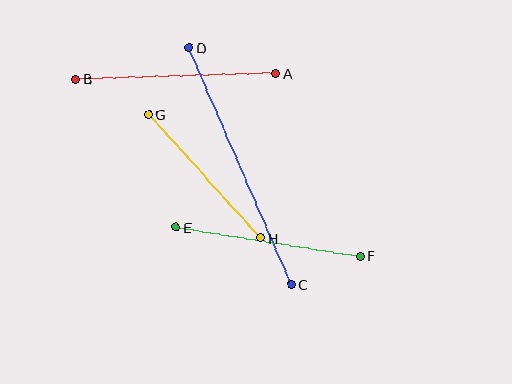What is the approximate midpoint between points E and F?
The midpoint is at approximately (268, 242) pixels.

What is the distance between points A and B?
The distance is approximately 201 pixels.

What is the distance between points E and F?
The distance is approximately 187 pixels.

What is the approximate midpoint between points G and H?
The midpoint is at approximately (205, 176) pixels.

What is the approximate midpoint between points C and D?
The midpoint is at approximately (240, 166) pixels.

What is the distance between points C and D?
The distance is approximately 258 pixels.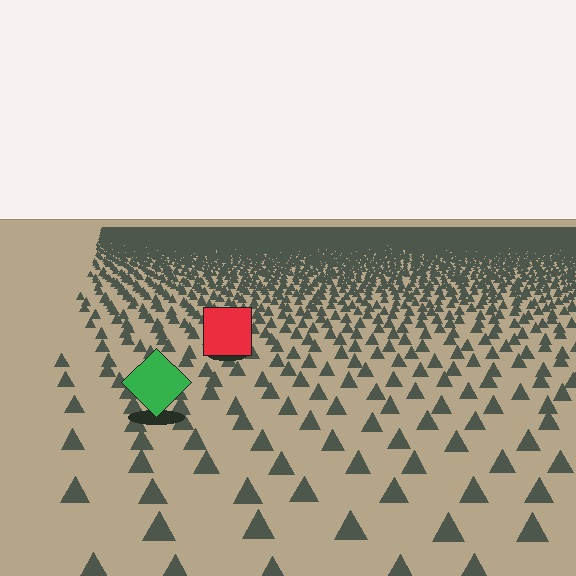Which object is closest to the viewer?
The green diamond is closest. The texture marks near it are larger and more spread out.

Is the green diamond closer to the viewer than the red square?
Yes. The green diamond is closer — you can tell from the texture gradient: the ground texture is coarser near it.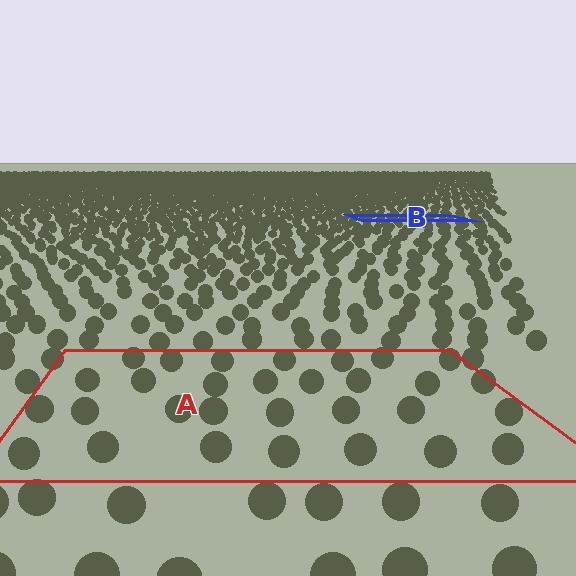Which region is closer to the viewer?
Region A is closer. The texture elements there are larger and more spread out.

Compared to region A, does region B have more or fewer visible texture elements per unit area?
Region B has more texture elements per unit area — they are packed more densely because it is farther away.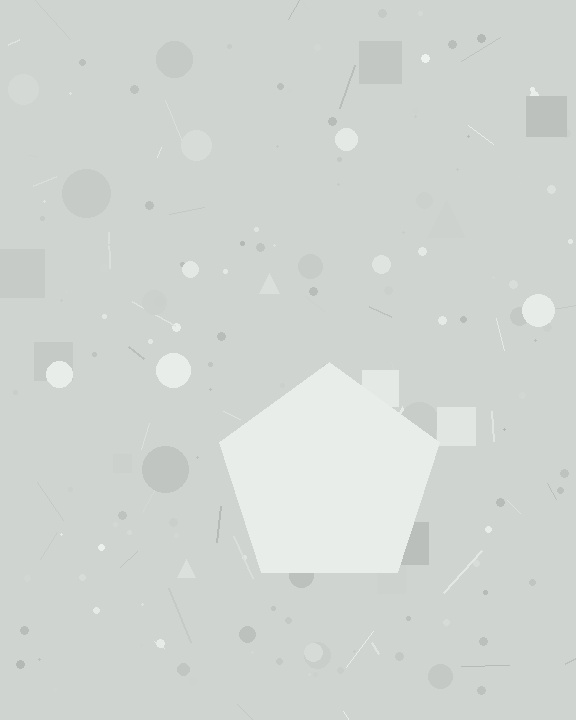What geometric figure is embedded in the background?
A pentagon is embedded in the background.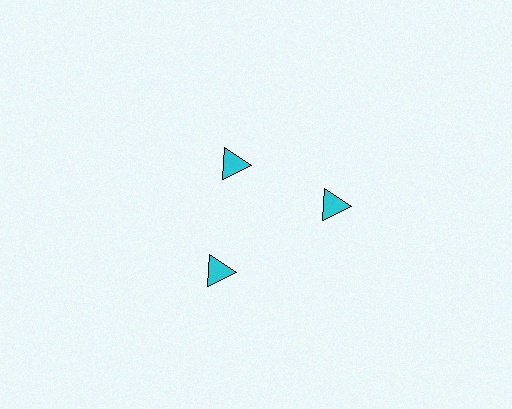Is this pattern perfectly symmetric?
No. The 3 cyan triangles are arranged in a ring, but one element near the 11 o'clock position is pulled inward toward the center, breaking the 3-fold rotational symmetry.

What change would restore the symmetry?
The symmetry would be restored by moving it outward, back onto the ring so that all 3 triangles sit at equal angles and equal distance from the center.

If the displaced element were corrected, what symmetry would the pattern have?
It would have 3-fold rotational symmetry — the pattern would map onto itself every 120 degrees.